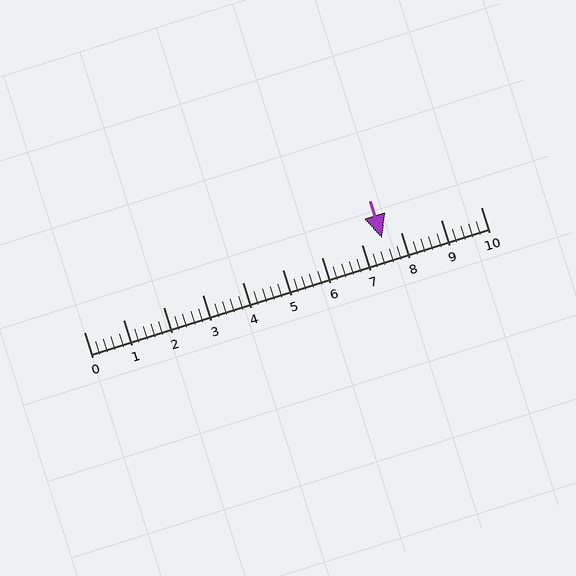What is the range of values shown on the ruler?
The ruler shows values from 0 to 10.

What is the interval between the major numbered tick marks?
The major tick marks are spaced 1 units apart.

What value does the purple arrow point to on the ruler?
The purple arrow points to approximately 7.5.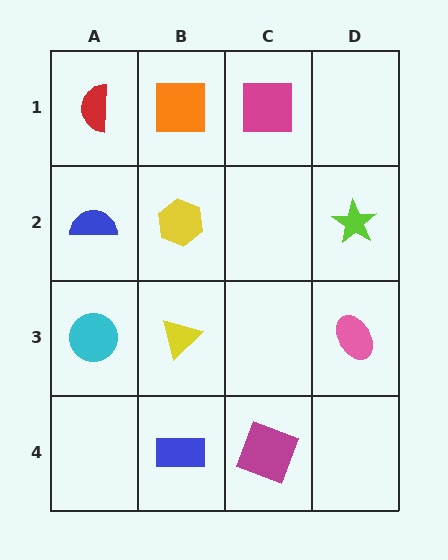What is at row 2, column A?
A blue semicircle.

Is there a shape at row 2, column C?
No, that cell is empty.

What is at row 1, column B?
An orange square.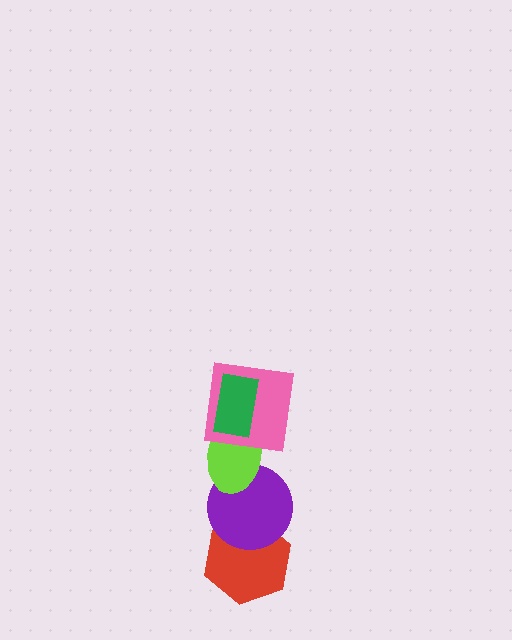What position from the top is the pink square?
The pink square is 2nd from the top.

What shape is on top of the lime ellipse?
The pink square is on top of the lime ellipse.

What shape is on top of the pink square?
The green rectangle is on top of the pink square.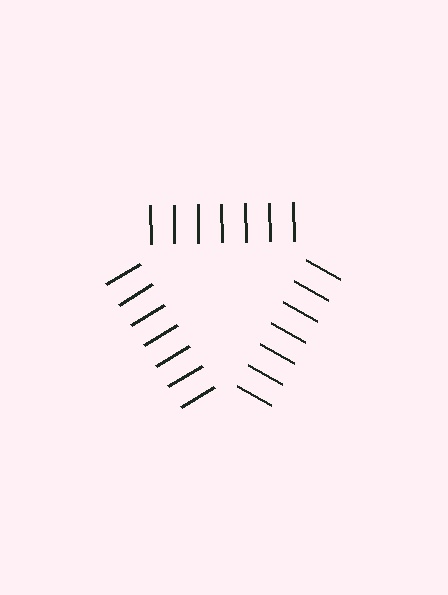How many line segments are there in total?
21 — 7 along each of the 3 edges.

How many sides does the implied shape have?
3 sides — the line-ends trace a triangle.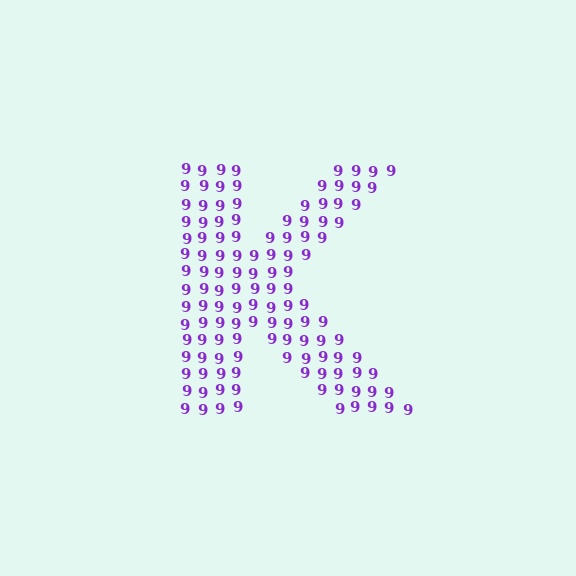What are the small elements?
The small elements are digit 9's.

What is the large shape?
The large shape is the letter K.